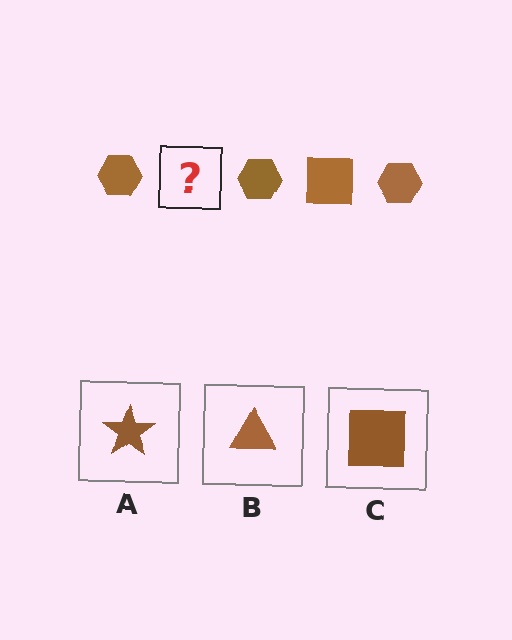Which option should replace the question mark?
Option C.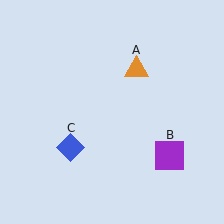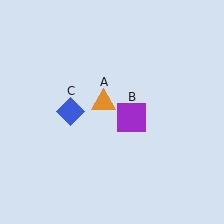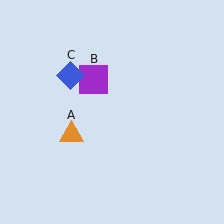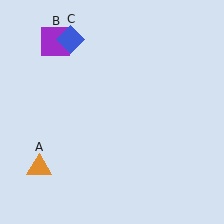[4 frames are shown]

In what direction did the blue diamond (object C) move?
The blue diamond (object C) moved up.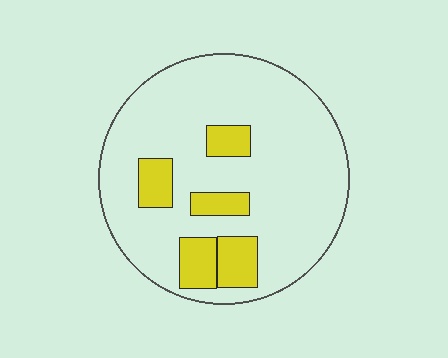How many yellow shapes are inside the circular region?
5.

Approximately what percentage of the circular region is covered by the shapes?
Approximately 20%.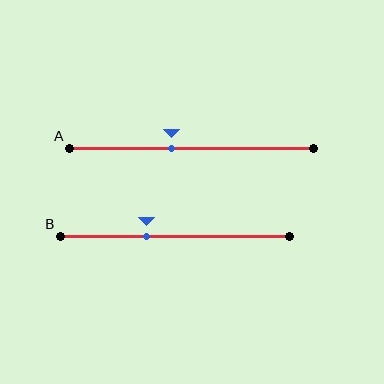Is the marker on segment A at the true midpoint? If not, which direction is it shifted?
No, the marker on segment A is shifted to the left by about 8% of the segment length.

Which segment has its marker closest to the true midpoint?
Segment A has its marker closest to the true midpoint.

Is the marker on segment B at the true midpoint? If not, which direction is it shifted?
No, the marker on segment B is shifted to the left by about 12% of the segment length.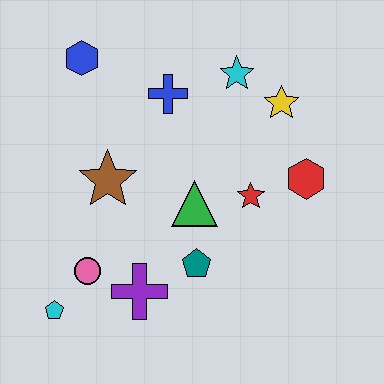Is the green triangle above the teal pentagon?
Yes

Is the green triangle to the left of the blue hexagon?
No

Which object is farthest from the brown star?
The red hexagon is farthest from the brown star.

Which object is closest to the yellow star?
The cyan star is closest to the yellow star.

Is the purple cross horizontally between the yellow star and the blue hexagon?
Yes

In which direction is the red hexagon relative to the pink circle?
The red hexagon is to the right of the pink circle.